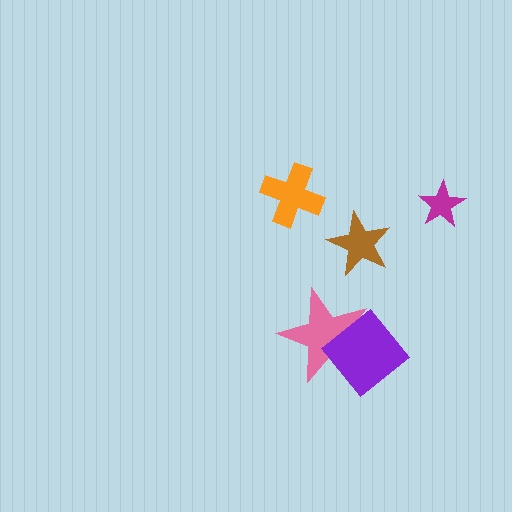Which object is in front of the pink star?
The purple diamond is in front of the pink star.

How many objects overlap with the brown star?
0 objects overlap with the brown star.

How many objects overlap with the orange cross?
0 objects overlap with the orange cross.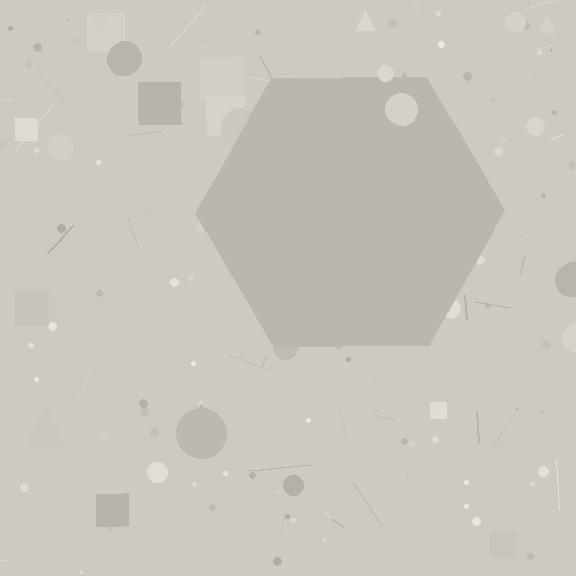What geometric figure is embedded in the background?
A hexagon is embedded in the background.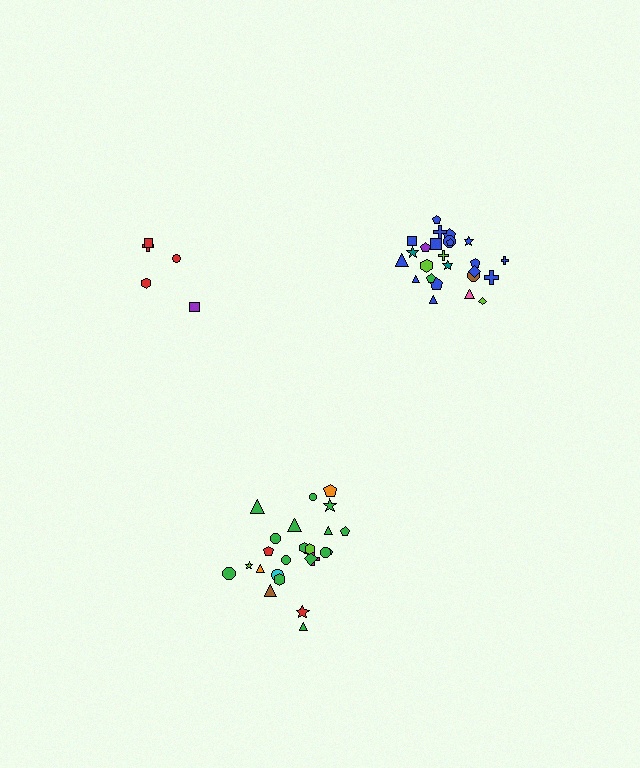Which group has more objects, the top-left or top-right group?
The top-right group.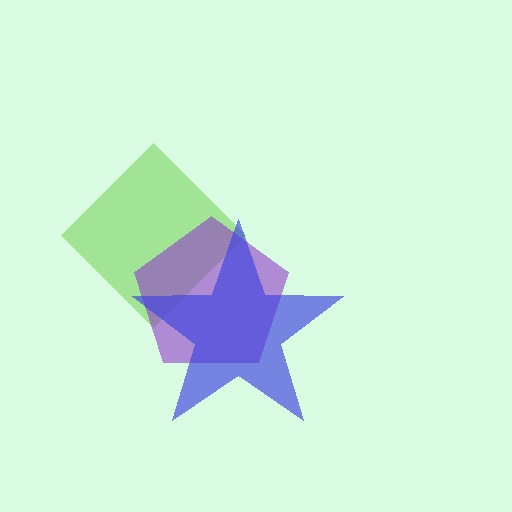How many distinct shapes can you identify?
There are 3 distinct shapes: a lime diamond, a purple pentagon, a blue star.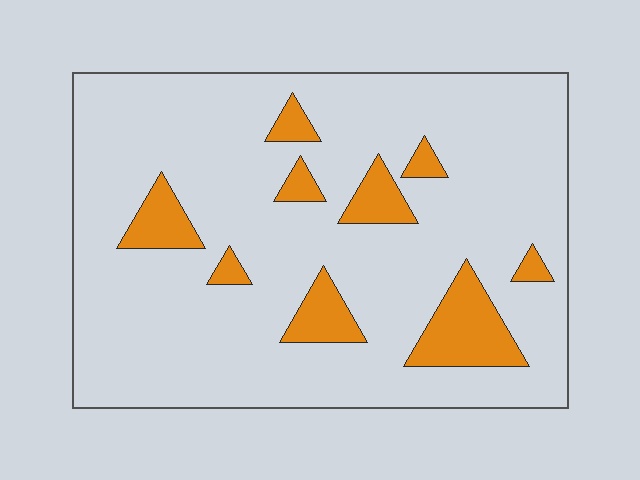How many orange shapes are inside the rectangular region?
9.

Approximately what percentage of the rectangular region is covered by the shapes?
Approximately 15%.